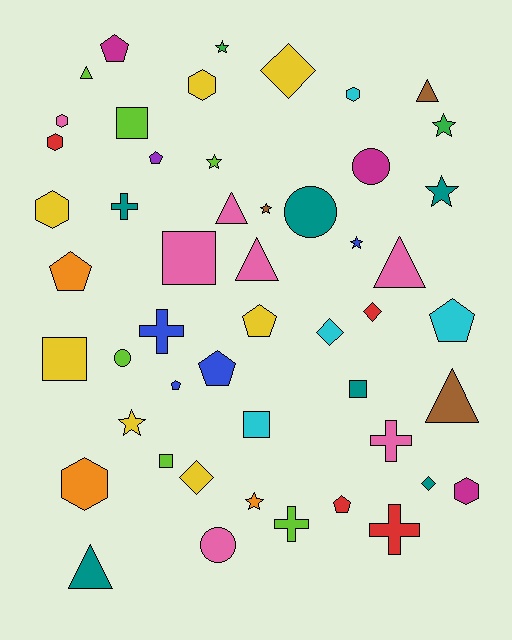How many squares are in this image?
There are 6 squares.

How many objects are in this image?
There are 50 objects.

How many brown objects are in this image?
There are 3 brown objects.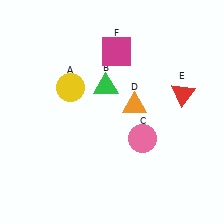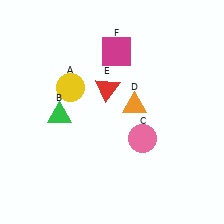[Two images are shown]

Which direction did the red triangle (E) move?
The red triangle (E) moved left.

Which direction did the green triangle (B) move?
The green triangle (B) moved left.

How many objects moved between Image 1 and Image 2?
2 objects moved between the two images.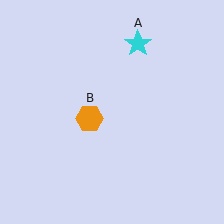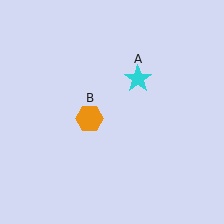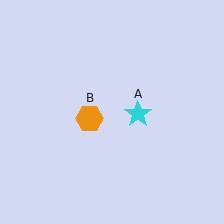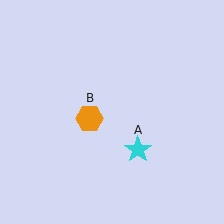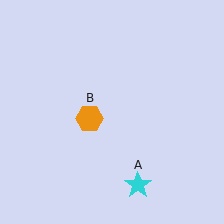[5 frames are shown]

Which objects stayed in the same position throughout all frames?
Orange hexagon (object B) remained stationary.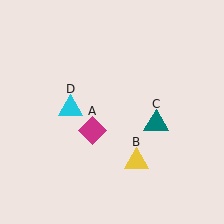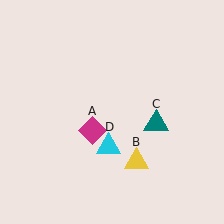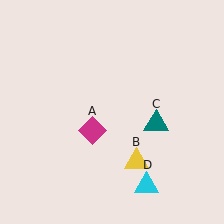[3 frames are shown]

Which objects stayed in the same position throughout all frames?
Magenta diamond (object A) and yellow triangle (object B) and teal triangle (object C) remained stationary.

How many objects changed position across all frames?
1 object changed position: cyan triangle (object D).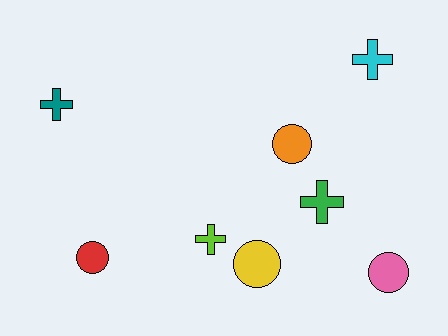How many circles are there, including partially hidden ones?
There are 4 circles.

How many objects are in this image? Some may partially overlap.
There are 8 objects.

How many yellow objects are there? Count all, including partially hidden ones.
There is 1 yellow object.